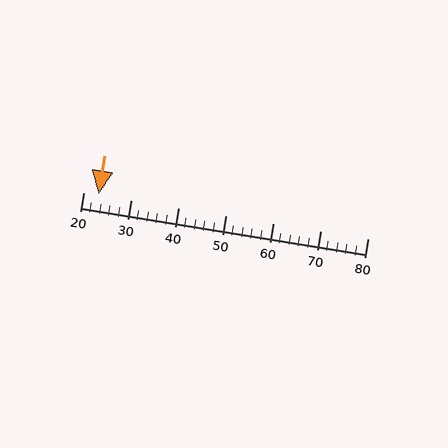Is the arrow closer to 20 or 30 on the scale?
The arrow is closer to 20.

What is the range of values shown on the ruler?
The ruler shows values from 20 to 80.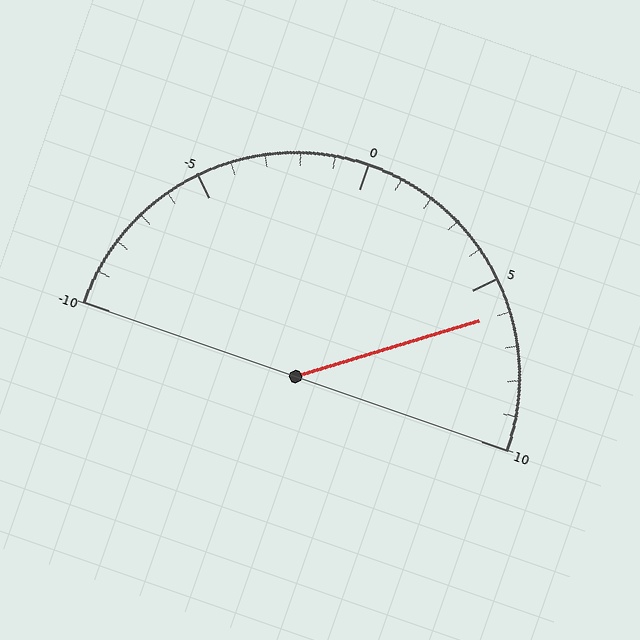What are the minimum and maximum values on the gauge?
The gauge ranges from -10 to 10.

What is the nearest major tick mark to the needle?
The nearest major tick mark is 5.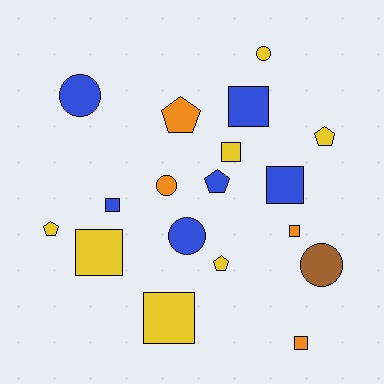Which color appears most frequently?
Yellow, with 7 objects.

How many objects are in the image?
There are 18 objects.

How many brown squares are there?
There are no brown squares.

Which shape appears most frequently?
Square, with 8 objects.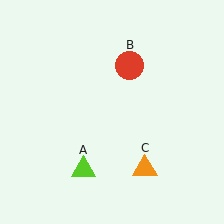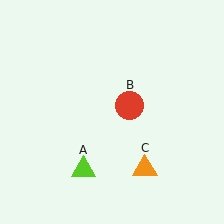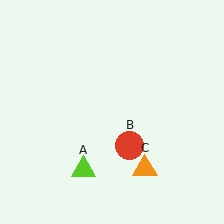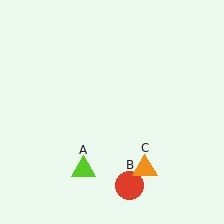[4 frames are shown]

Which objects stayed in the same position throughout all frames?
Lime triangle (object A) and orange triangle (object C) remained stationary.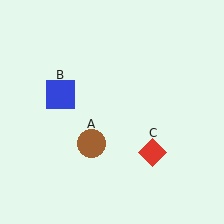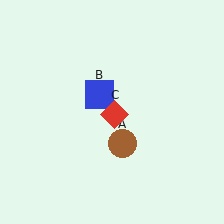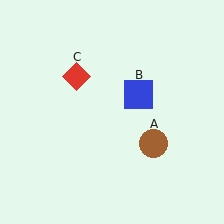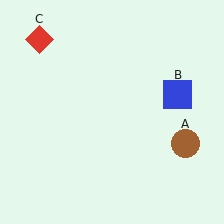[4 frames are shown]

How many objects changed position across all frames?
3 objects changed position: brown circle (object A), blue square (object B), red diamond (object C).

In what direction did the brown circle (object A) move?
The brown circle (object A) moved right.